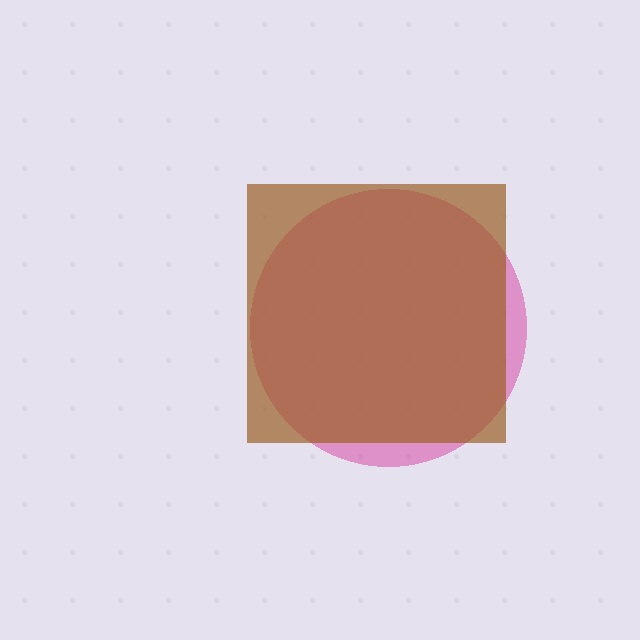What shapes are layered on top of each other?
The layered shapes are: a magenta circle, a brown square.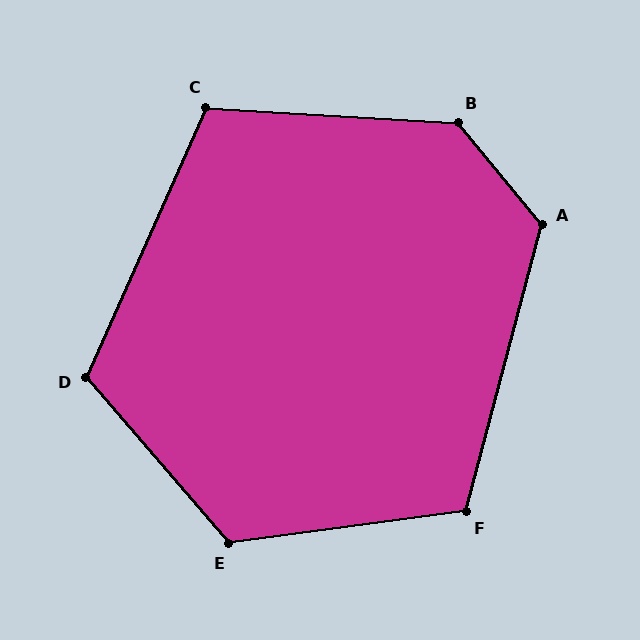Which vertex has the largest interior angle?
B, at approximately 133 degrees.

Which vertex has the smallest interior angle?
C, at approximately 111 degrees.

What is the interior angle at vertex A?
Approximately 126 degrees (obtuse).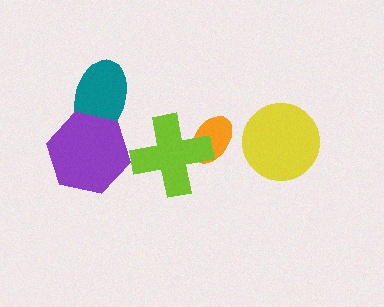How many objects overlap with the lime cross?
1 object overlaps with the lime cross.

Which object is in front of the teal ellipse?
The purple hexagon is in front of the teal ellipse.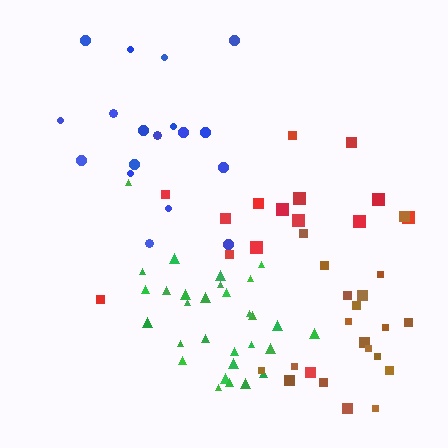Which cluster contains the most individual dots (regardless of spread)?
Green (30).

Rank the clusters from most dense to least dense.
green, blue, brown, red.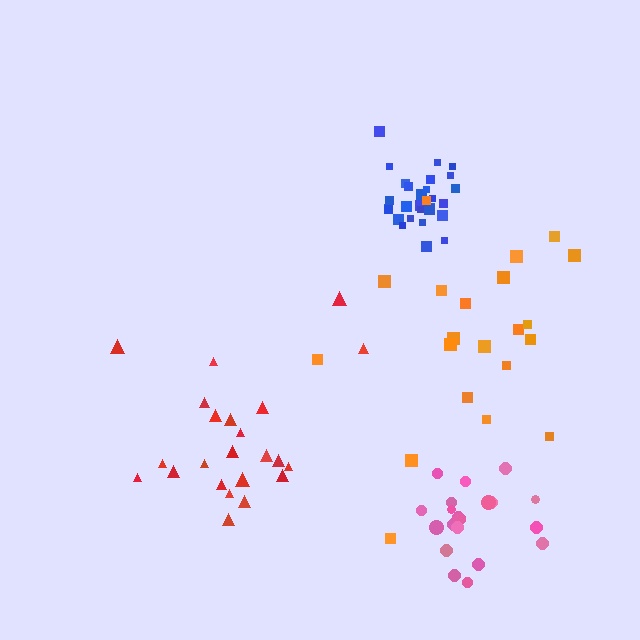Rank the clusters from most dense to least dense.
blue, pink, red, orange.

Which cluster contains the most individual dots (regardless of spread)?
Blue (29).